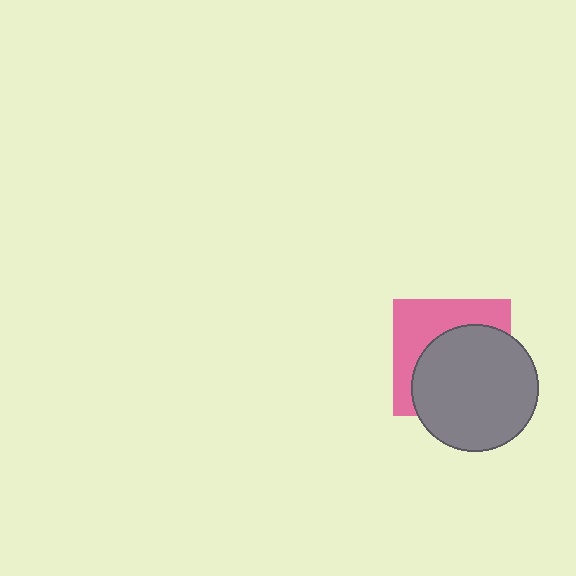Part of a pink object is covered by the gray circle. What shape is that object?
It is a square.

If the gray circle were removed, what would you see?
You would see the complete pink square.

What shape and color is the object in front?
The object in front is a gray circle.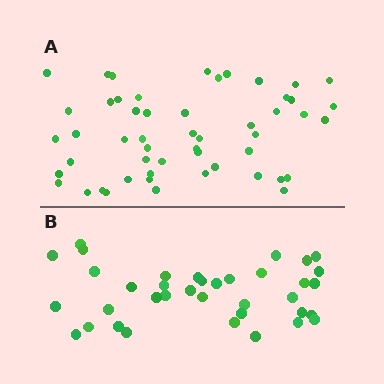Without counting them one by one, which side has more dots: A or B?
Region A (the top region) has more dots.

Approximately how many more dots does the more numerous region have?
Region A has approximately 15 more dots than region B.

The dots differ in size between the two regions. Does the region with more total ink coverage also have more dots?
No. Region B has more total ink coverage because its dots are larger, but region A actually contains more individual dots. Total area can be misleading — the number of items is what matters here.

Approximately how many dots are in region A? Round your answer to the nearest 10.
About 50 dots. (The exact count is 52, which rounds to 50.)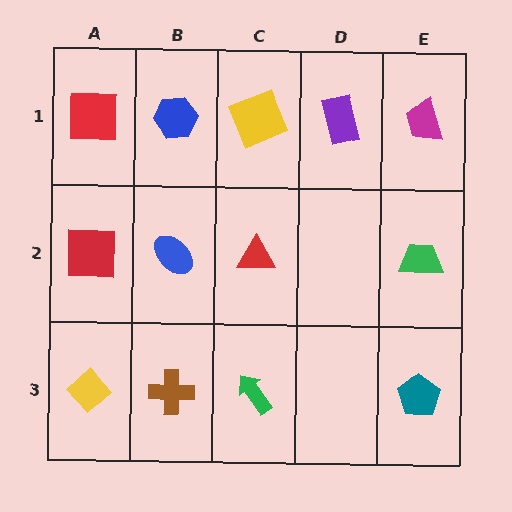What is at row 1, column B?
A blue hexagon.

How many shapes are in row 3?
4 shapes.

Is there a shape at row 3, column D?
No, that cell is empty.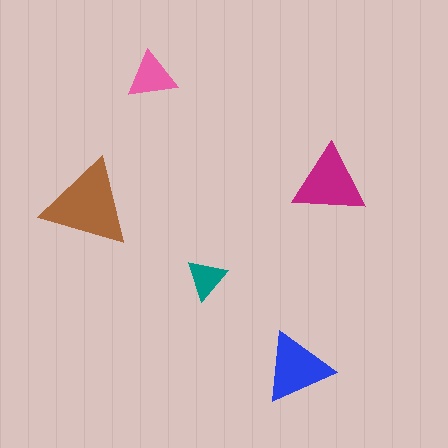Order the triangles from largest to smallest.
the brown one, the magenta one, the blue one, the pink one, the teal one.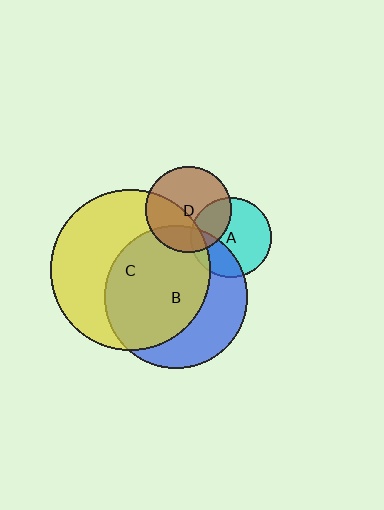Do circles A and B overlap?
Yes.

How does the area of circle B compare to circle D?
Approximately 2.7 times.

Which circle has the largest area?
Circle C (yellow).